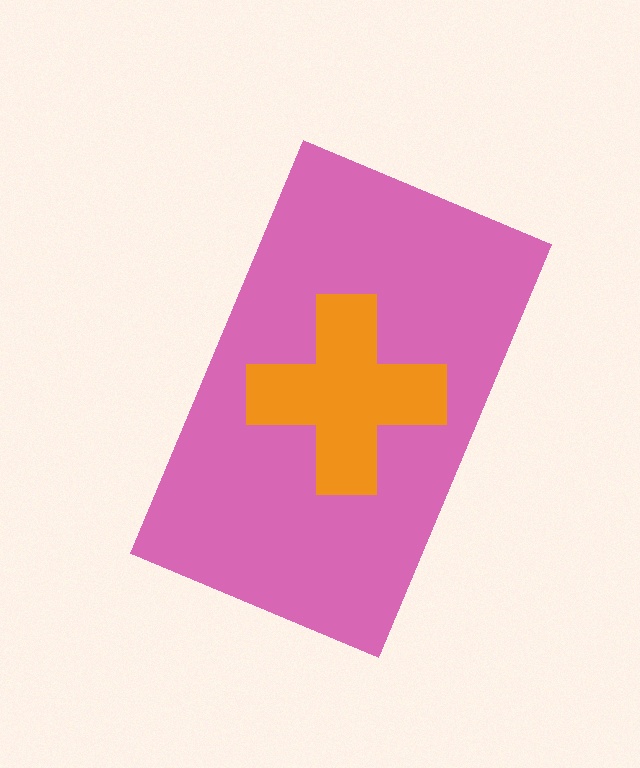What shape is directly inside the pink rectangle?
The orange cross.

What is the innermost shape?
The orange cross.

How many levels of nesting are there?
2.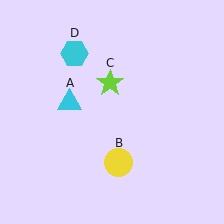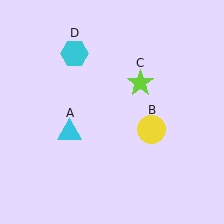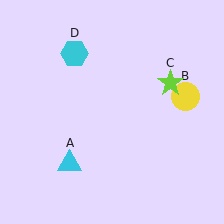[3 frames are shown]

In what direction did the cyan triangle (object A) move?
The cyan triangle (object A) moved down.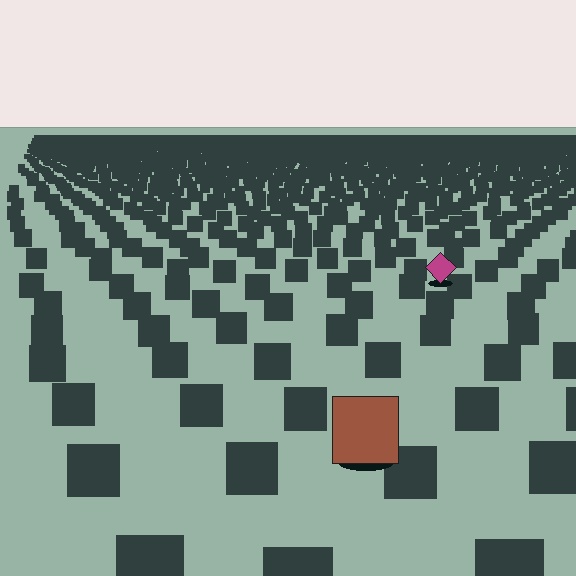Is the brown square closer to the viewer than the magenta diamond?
Yes. The brown square is closer — you can tell from the texture gradient: the ground texture is coarser near it.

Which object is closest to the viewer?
The brown square is closest. The texture marks near it are larger and more spread out.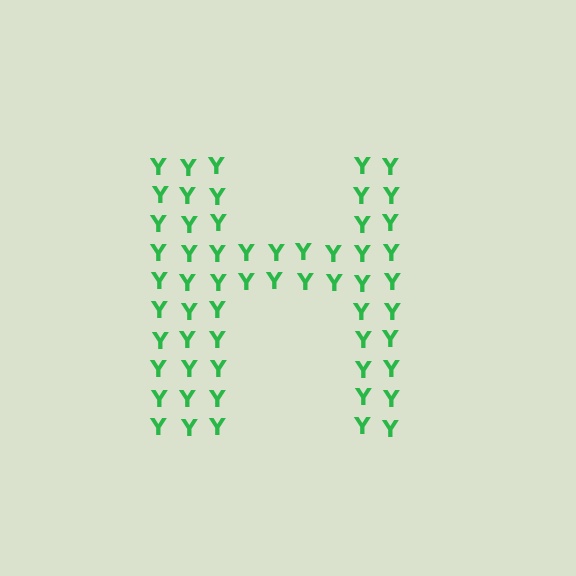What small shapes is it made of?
It is made of small letter Y's.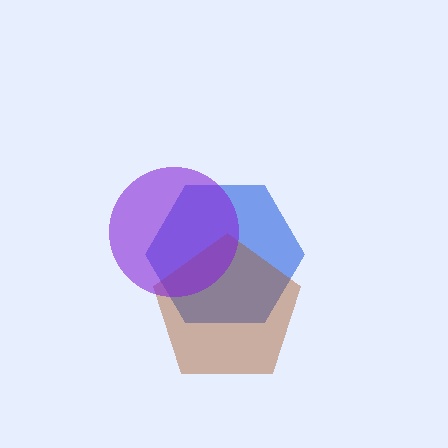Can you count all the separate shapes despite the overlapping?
Yes, there are 3 separate shapes.